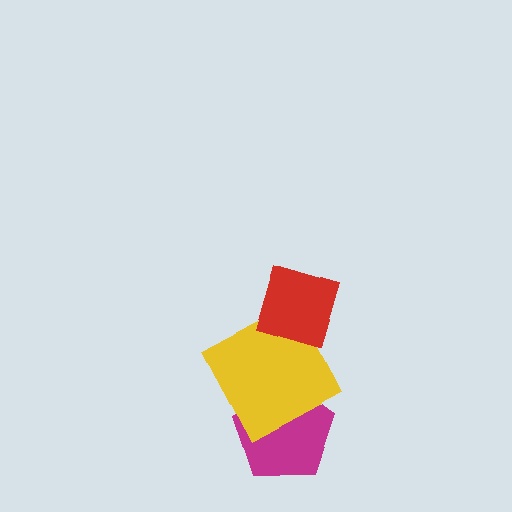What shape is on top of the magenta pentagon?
The yellow square is on top of the magenta pentagon.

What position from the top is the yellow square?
The yellow square is 2nd from the top.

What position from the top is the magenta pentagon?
The magenta pentagon is 3rd from the top.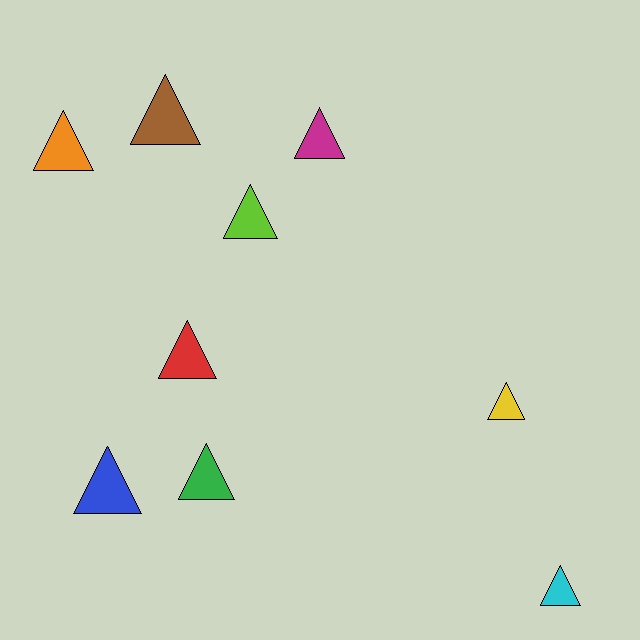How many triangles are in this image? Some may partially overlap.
There are 9 triangles.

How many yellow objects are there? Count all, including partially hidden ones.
There is 1 yellow object.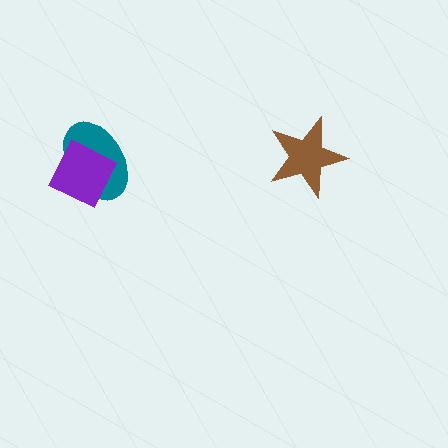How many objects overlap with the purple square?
1 object overlaps with the purple square.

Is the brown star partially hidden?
No, no other shape covers it.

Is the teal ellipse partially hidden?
Yes, it is partially covered by another shape.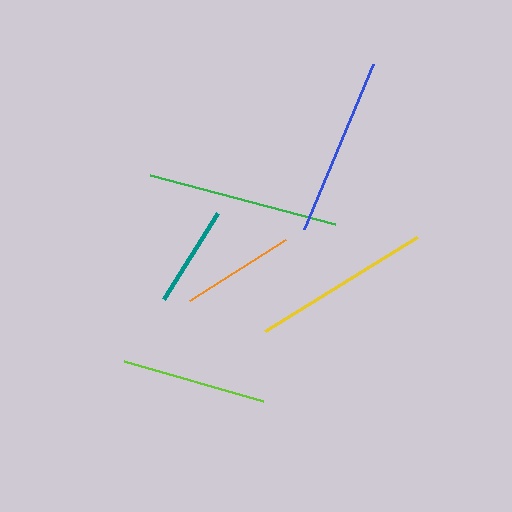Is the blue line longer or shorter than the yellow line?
The yellow line is longer than the blue line.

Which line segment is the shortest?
The teal line is the shortest at approximately 101 pixels.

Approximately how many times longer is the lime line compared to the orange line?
The lime line is approximately 1.3 times the length of the orange line.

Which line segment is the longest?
The green line is the longest at approximately 191 pixels.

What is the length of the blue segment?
The blue segment is approximately 179 pixels long.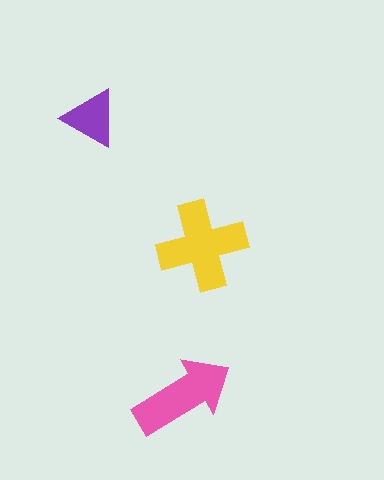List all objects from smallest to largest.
The purple triangle, the pink arrow, the yellow cross.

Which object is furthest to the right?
The yellow cross is rightmost.